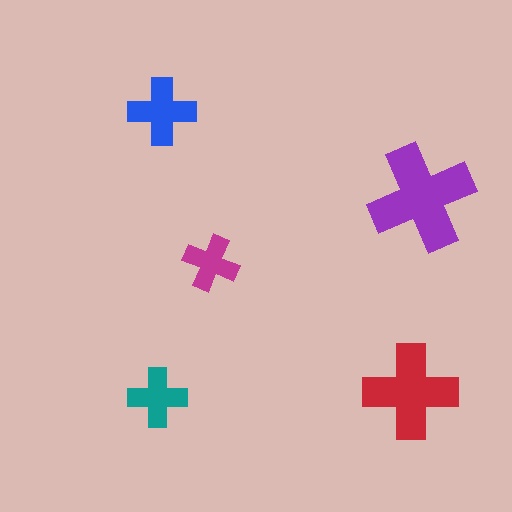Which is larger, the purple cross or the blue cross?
The purple one.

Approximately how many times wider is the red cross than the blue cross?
About 1.5 times wider.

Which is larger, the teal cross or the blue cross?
The blue one.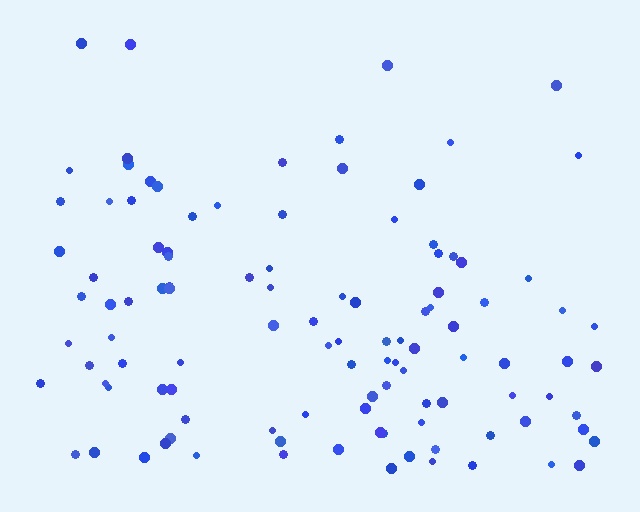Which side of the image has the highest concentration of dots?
The bottom.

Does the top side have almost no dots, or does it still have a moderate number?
Still a moderate number, just noticeably fewer than the bottom.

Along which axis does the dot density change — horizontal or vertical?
Vertical.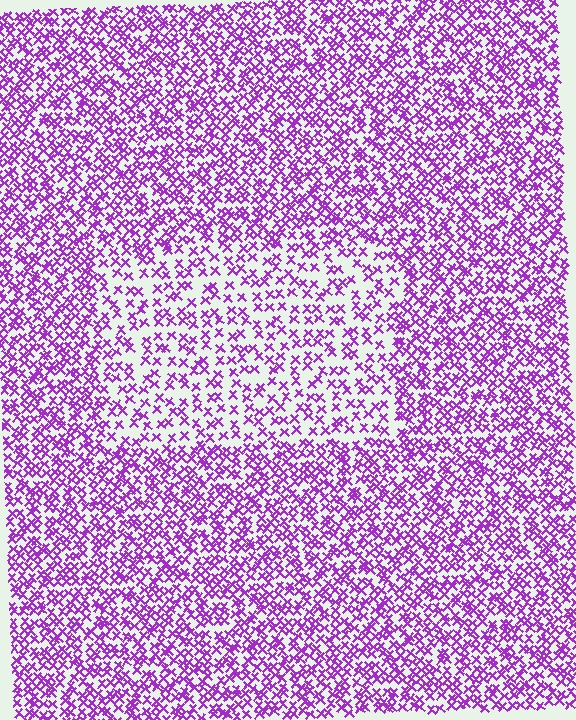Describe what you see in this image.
The image contains small purple elements arranged at two different densities. A rectangle-shaped region is visible where the elements are less densely packed than the surrounding area.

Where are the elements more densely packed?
The elements are more densely packed outside the rectangle boundary.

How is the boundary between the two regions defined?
The boundary is defined by a change in element density (approximately 1.9x ratio). All elements are the same color, size, and shape.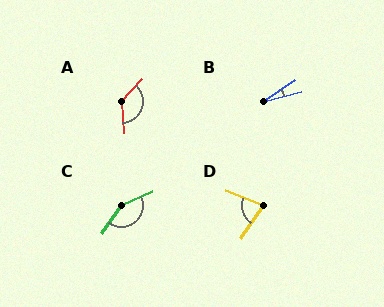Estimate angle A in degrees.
Approximately 134 degrees.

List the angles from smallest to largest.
B (19°), D (77°), A (134°), C (148°).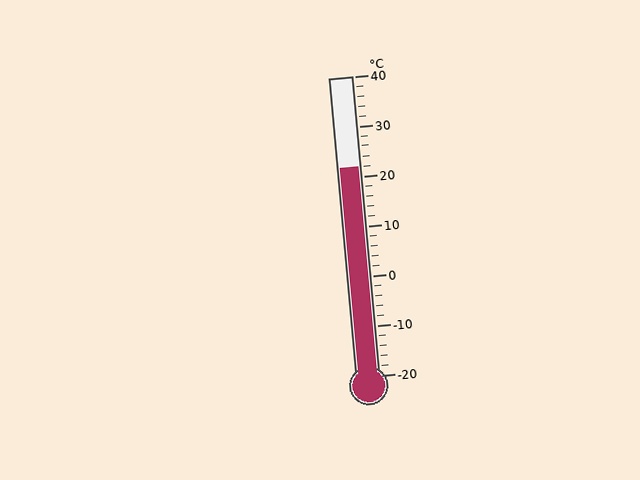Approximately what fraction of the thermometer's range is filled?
The thermometer is filled to approximately 70% of its range.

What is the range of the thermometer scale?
The thermometer scale ranges from -20°C to 40°C.